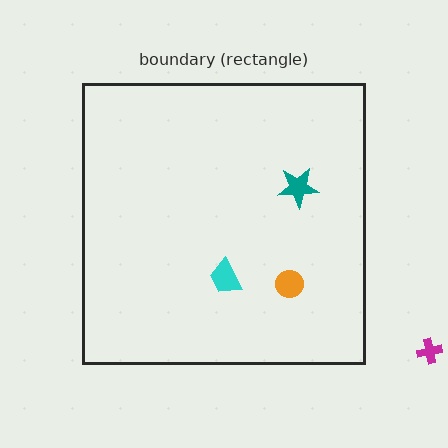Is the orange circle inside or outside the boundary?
Inside.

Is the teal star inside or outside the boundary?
Inside.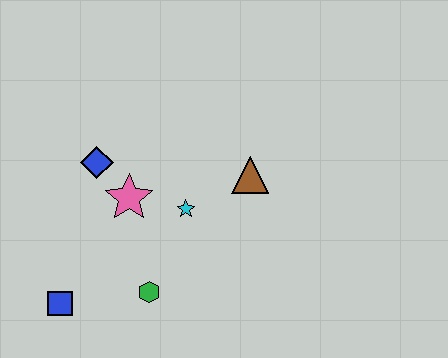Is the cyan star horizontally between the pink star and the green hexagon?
No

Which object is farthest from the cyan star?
The blue square is farthest from the cyan star.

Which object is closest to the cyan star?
The pink star is closest to the cyan star.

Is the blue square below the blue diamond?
Yes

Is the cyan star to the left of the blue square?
No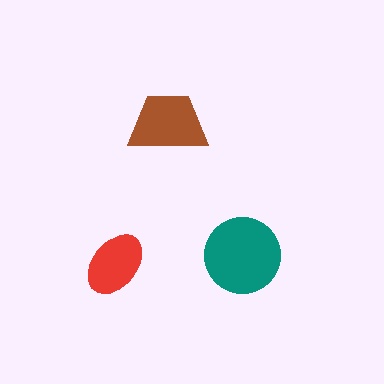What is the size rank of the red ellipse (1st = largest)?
3rd.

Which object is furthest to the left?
The red ellipse is leftmost.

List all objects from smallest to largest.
The red ellipse, the brown trapezoid, the teal circle.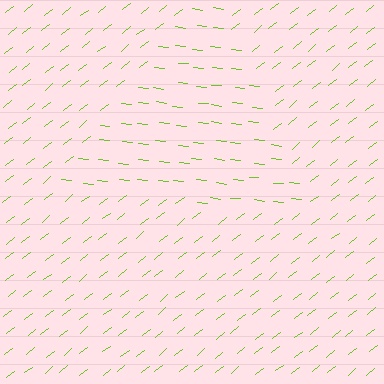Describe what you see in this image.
The image is filled with small lime line segments. A triangle region in the image has lines oriented differently from the surrounding lines, creating a visible texture boundary.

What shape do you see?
I see a triangle.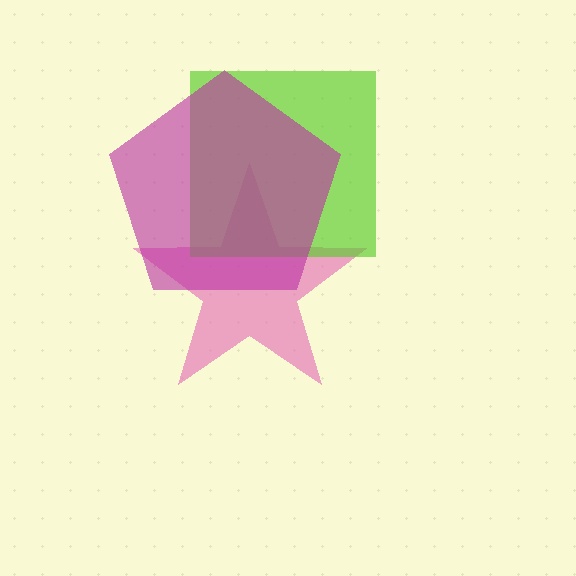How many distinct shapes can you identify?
There are 3 distinct shapes: a pink star, a lime square, a magenta pentagon.